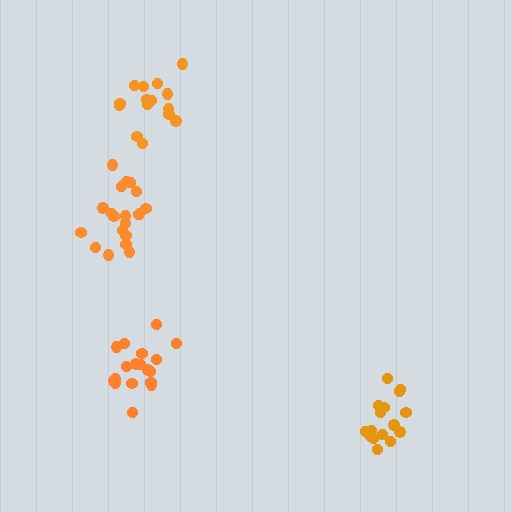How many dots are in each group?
Group 1: 16 dots, Group 2: 18 dots, Group 3: 15 dots, Group 4: 20 dots (69 total).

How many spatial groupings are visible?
There are 4 spatial groupings.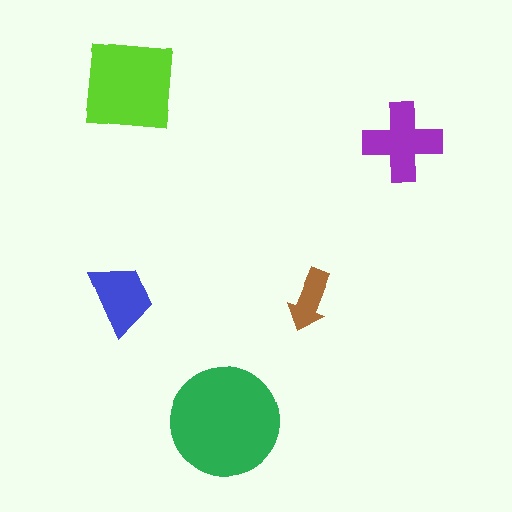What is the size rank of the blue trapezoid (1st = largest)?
4th.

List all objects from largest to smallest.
The green circle, the lime square, the purple cross, the blue trapezoid, the brown arrow.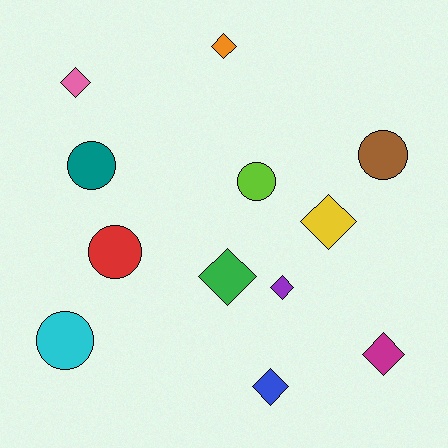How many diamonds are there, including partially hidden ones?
There are 7 diamonds.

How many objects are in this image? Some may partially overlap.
There are 12 objects.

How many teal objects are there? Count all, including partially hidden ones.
There is 1 teal object.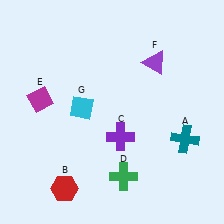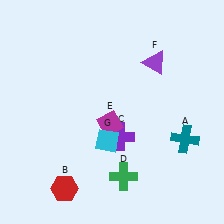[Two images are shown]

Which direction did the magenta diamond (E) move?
The magenta diamond (E) moved right.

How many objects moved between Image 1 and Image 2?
2 objects moved between the two images.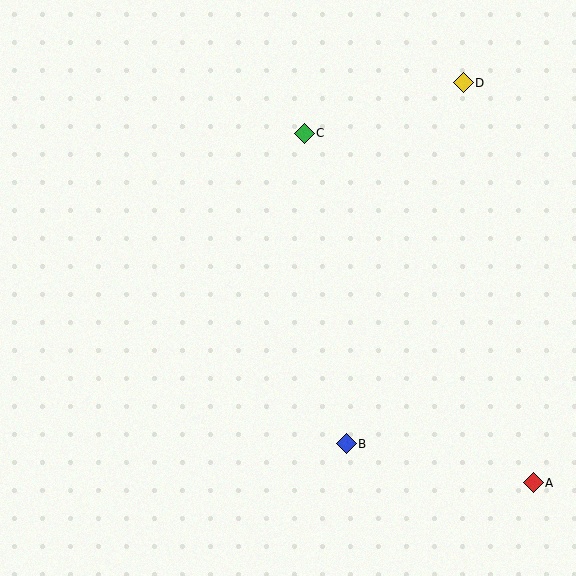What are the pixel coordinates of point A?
Point A is at (533, 483).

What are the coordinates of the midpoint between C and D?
The midpoint between C and D is at (384, 108).